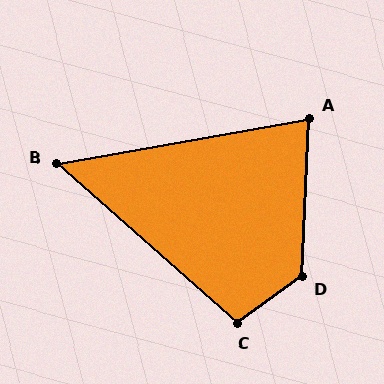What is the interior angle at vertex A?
Approximately 77 degrees (acute).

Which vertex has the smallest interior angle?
B, at approximately 52 degrees.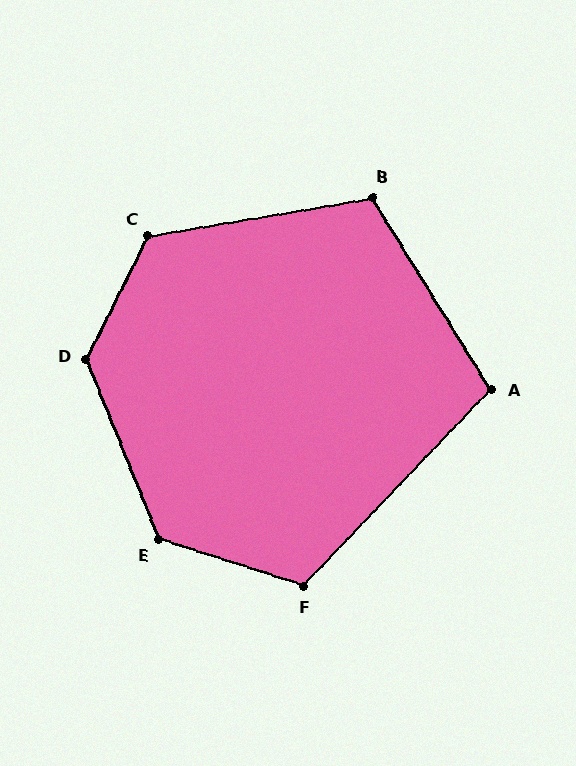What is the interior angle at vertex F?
Approximately 116 degrees (obtuse).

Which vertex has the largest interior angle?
D, at approximately 132 degrees.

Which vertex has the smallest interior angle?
A, at approximately 105 degrees.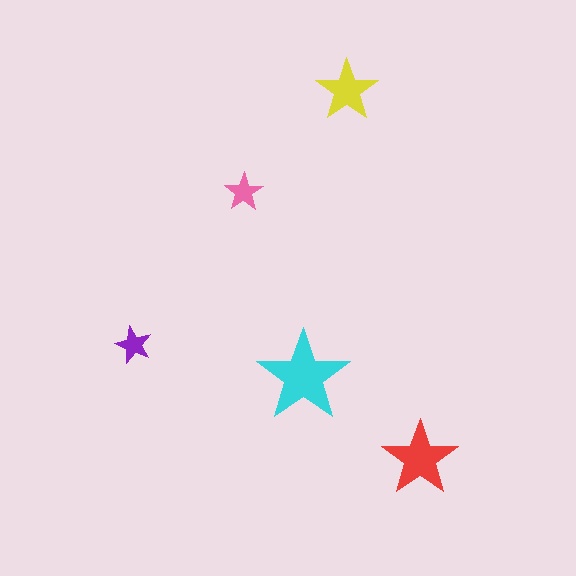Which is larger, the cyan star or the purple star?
The cyan one.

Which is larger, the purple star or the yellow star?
The yellow one.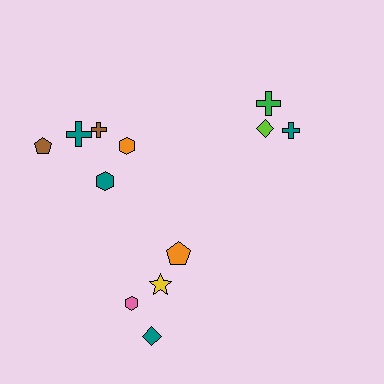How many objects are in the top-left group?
There are 5 objects.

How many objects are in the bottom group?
There are 4 objects.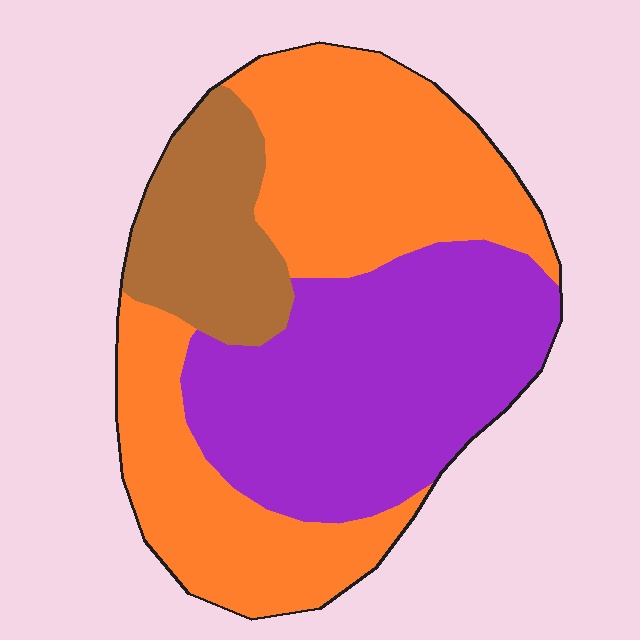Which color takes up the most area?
Orange, at roughly 45%.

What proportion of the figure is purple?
Purple covers 38% of the figure.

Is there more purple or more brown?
Purple.